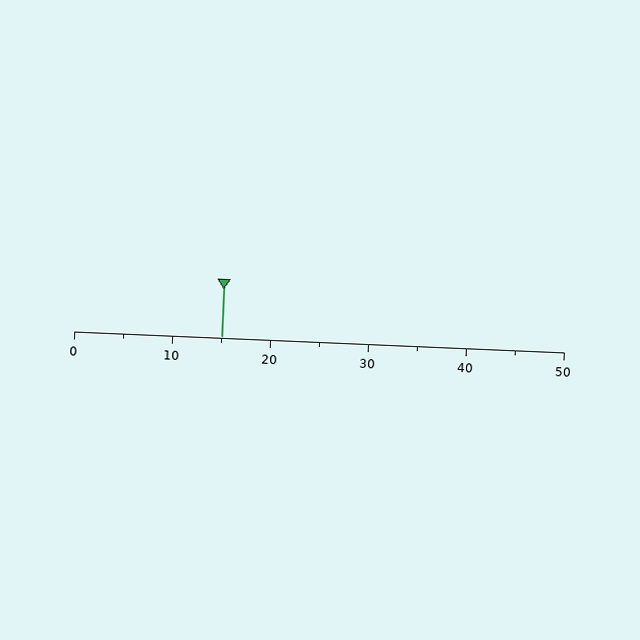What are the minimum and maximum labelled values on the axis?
The axis runs from 0 to 50.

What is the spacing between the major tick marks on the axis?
The major ticks are spaced 10 apart.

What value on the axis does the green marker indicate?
The marker indicates approximately 15.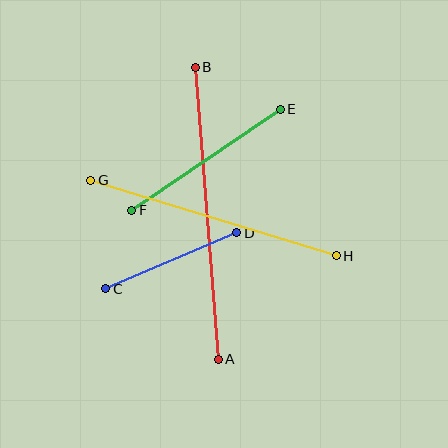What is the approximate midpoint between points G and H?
The midpoint is at approximately (214, 218) pixels.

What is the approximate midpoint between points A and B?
The midpoint is at approximately (207, 213) pixels.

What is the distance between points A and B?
The distance is approximately 293 pixels.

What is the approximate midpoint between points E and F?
The midpoint is at approximately (206, 160) pixels.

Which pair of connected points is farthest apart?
Points A and B are farthest apart.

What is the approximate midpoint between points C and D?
The midpoint is at approximately (171, 261) pixels.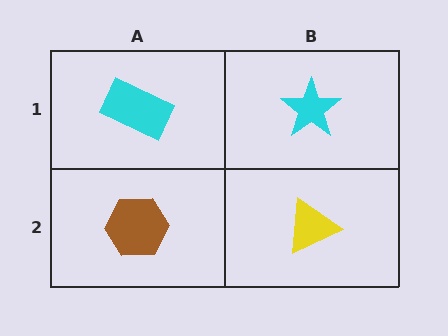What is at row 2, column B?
A yellow triangle.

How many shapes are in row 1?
2 shapes.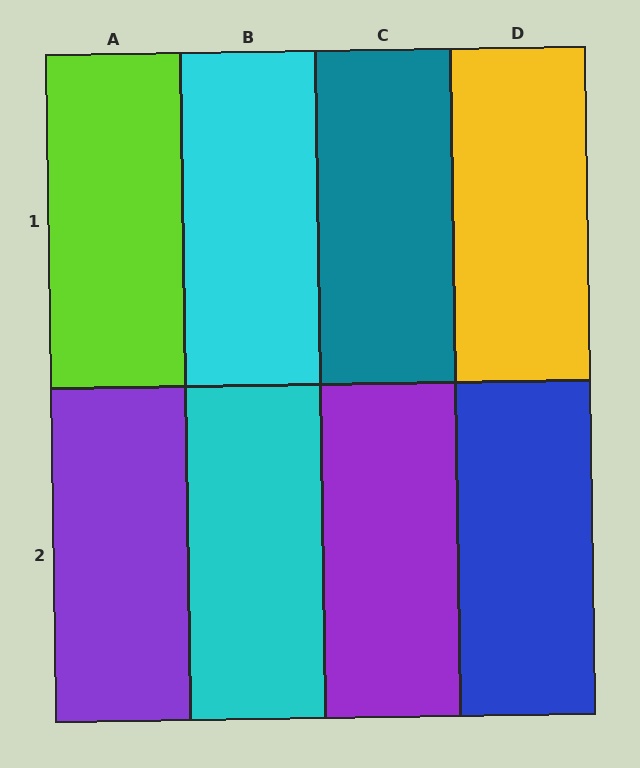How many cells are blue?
1 cell is blue.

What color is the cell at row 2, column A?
Purple.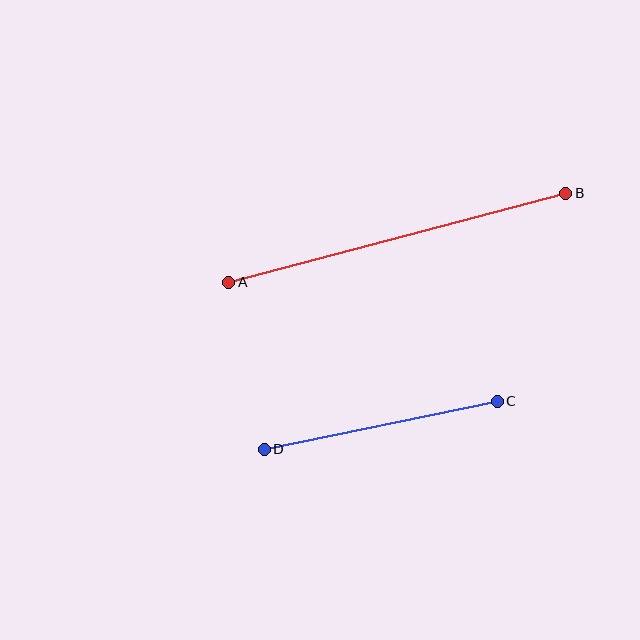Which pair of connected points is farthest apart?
Points A and B are farthest apart.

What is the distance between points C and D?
The distance is approximately 238 pixels.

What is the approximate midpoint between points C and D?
The midpoint is at approximately (381, 425) pixels.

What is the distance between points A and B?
The distance is approximately 349 pixels.